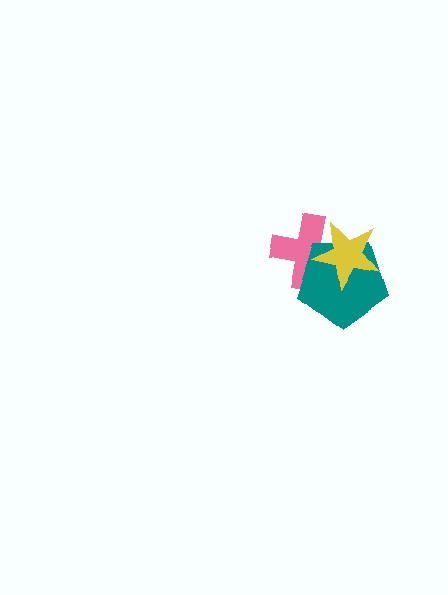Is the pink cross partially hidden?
Yes, it is partially covered by another shape.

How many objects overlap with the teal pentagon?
2 objects overlap with the teal pentagon.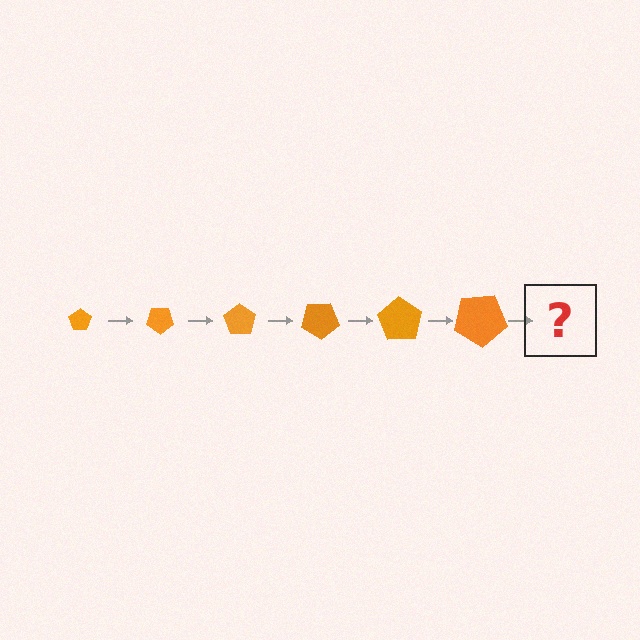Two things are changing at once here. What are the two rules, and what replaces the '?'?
The two rules are that the pentagon grows larger each step and it rotates 35 degrees each step. The '?' should be a pentagon, larger than the previous one and rotated 210 degrees from the start.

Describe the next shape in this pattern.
It should be a pentagon, larger than the previous one and rotated 210 degrees from the start.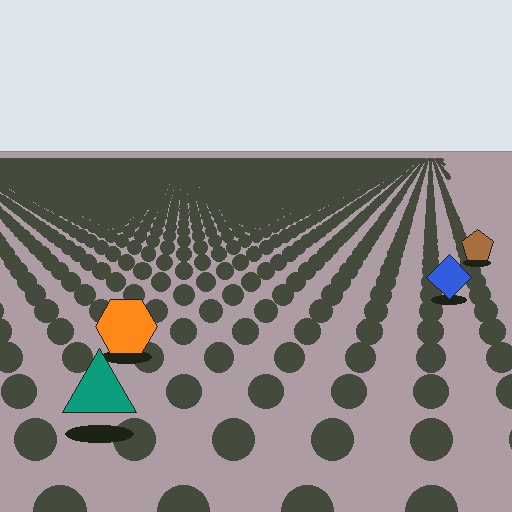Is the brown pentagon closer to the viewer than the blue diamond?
No. The blue diamond is closer — you can tell from the texture gradient: the ground texture is coarser near it.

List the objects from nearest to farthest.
From nearest to farthest: the teal triangle, the orange hexagon, the blue diamond, the brown pentagon.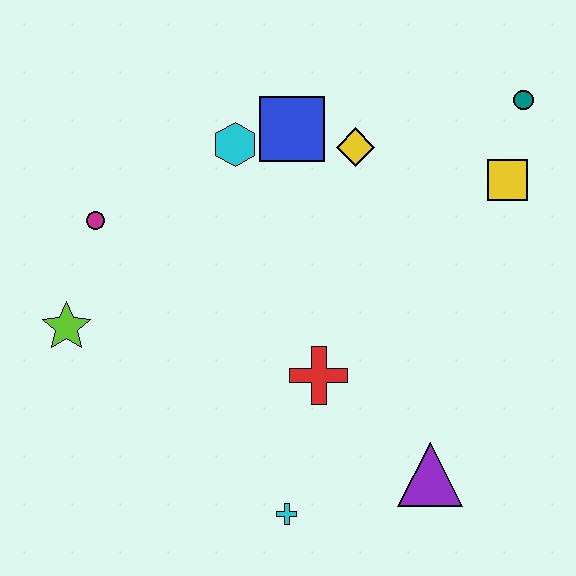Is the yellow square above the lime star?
Yes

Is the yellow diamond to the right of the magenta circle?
Yes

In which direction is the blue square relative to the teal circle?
The blue square is to the left of the teal circle.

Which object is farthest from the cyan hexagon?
The purple triangle is farthest from the cyan hexagon.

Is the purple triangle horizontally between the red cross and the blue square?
No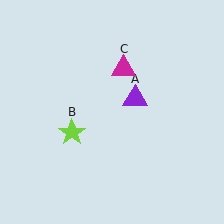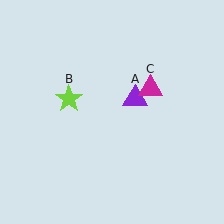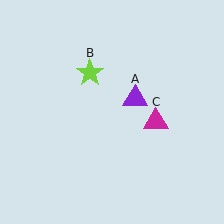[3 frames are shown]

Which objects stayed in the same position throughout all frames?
Purple triangle (object A) remained stationary.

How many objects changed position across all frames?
2 objects changed position: lime star (object B), magenta triangle (object C).